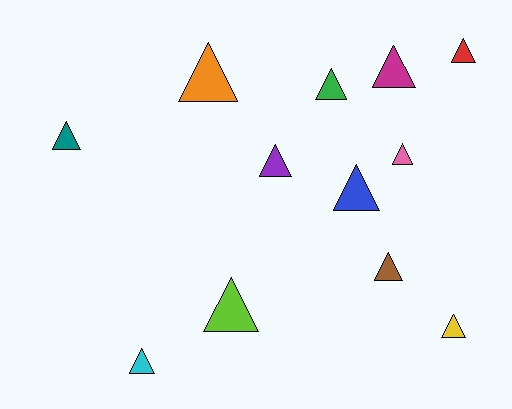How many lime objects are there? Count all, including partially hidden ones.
There is 1 lime object.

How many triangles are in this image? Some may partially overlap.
There are 12 triangles.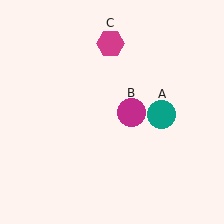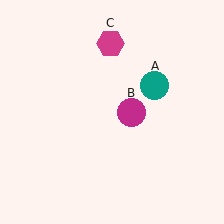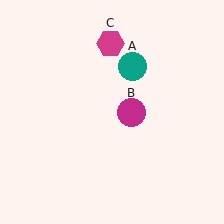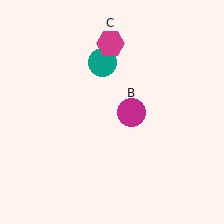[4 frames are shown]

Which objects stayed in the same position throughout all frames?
Magenta circle (object B) and magenta hexagon (object C) remained stationary.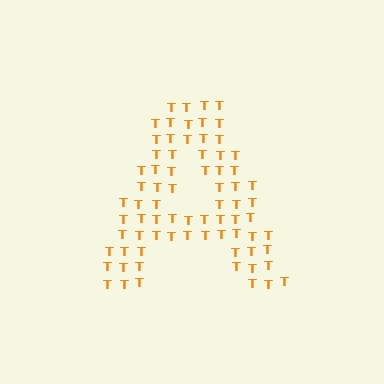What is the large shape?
The large shape is the letter A.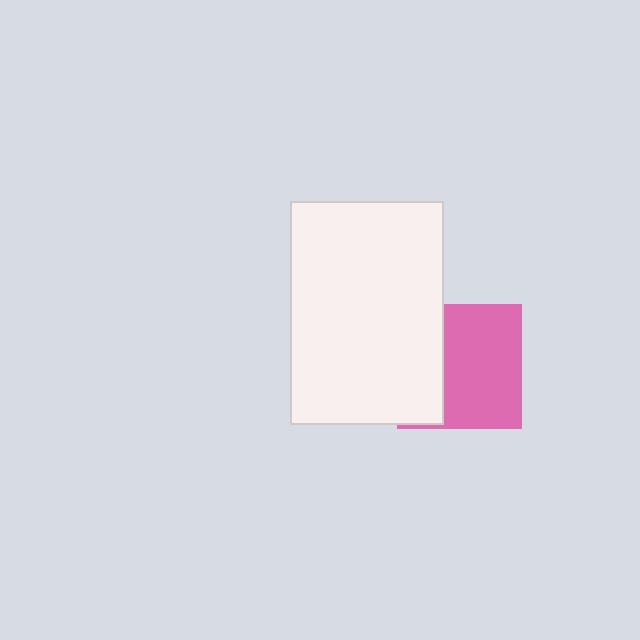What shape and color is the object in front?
The object in front is a white rectangle.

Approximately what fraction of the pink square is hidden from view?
Roughly 36% of the pink square is hidden behind the white rectangle.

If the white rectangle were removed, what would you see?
You would see the complete pink square.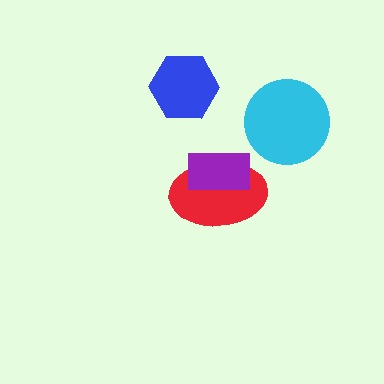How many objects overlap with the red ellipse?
1 object overlaps with the red ellipse.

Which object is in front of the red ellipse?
The purple rectangle is in front of the red ellipse.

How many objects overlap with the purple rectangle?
1 object overlaps with the purple rectangle.